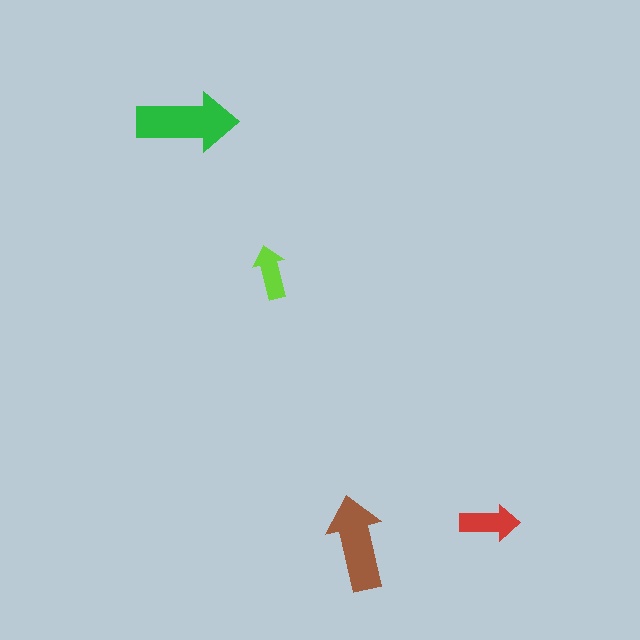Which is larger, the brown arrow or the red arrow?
The brown one.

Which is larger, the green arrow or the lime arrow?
The green one.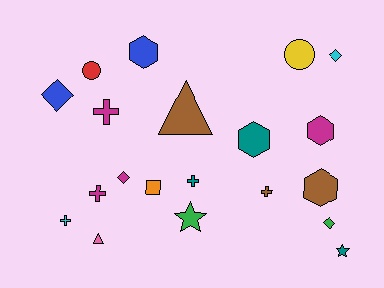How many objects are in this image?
There are 20 objects.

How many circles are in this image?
There are 2 circles.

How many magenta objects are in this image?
There are 4 magenta objects.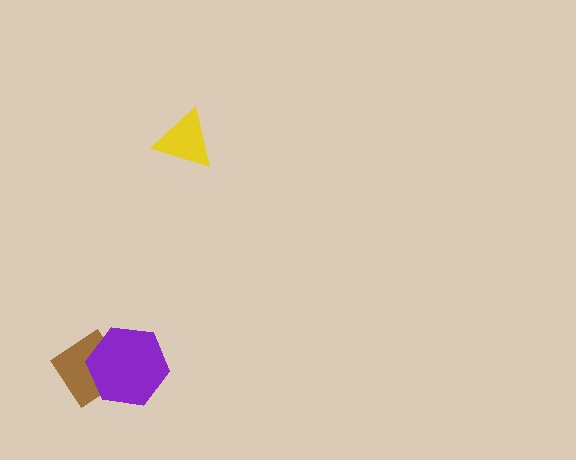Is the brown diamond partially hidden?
Yes, it is partially covered by another shape.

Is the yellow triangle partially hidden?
No, no other shape covers it.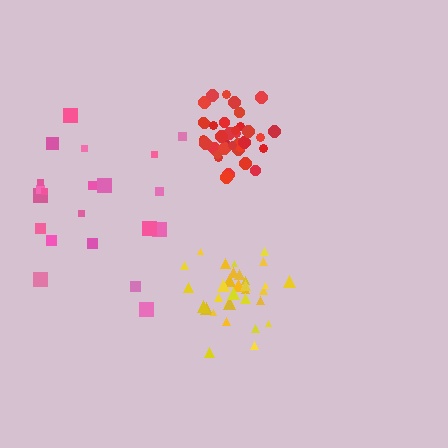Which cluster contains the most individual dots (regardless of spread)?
Red (35).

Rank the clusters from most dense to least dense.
red, yellow, pink.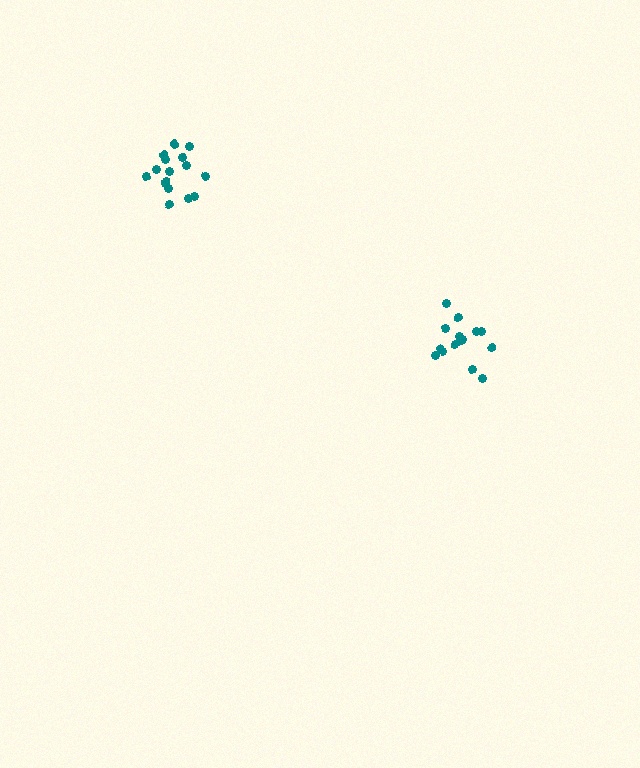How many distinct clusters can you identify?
There are 2 distinct clusters.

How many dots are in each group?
Group 1: 15 dots, Group 2: 16 dots (31 total).